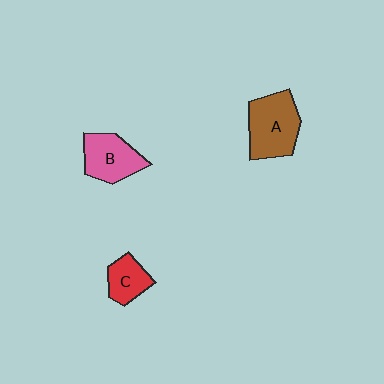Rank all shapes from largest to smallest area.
From largest to smallest: A (brown), B (pink), C (red).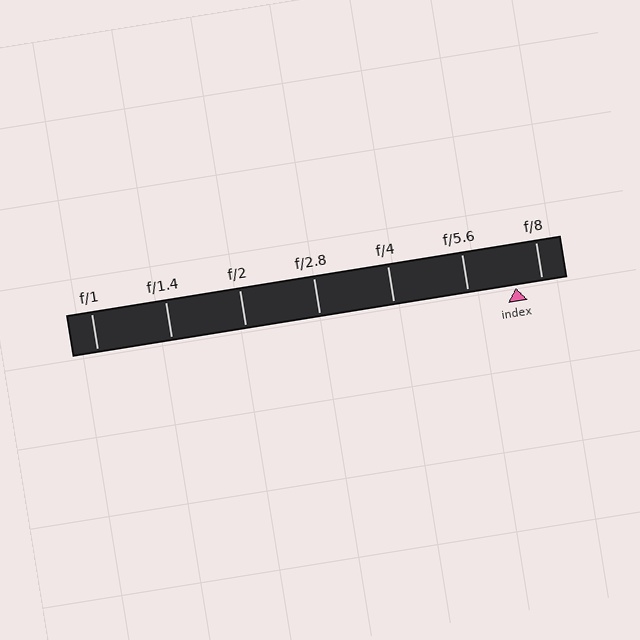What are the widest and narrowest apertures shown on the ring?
The widest aperture shown is f/1 and the narrowest is f/8.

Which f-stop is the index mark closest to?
The index mark is closest to f/8.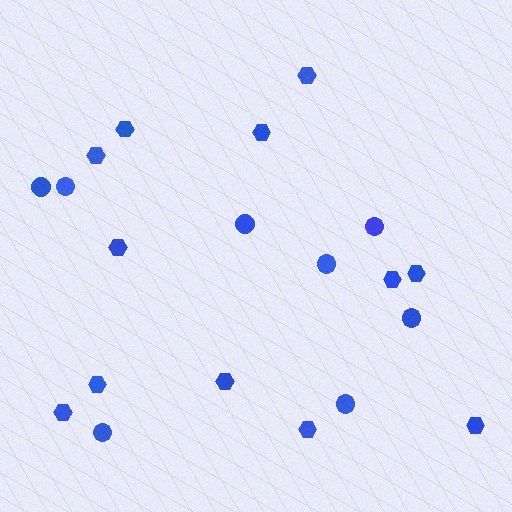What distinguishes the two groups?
There are 2 groups: one group of circles (8) and one group of hexagons (12).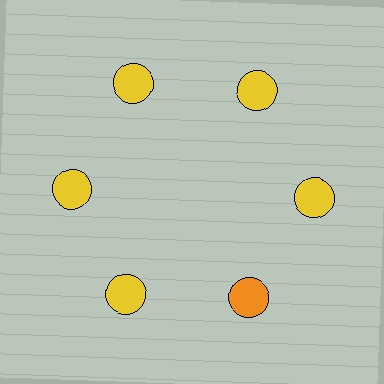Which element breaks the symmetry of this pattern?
The orange circle at roughly the 5 o'clock position breaks the symmetry. All other shapes are yellow circles.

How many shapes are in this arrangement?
There are 6 shapes arranged in a ring pattern.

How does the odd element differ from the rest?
It has a different color: orange instead of yellow.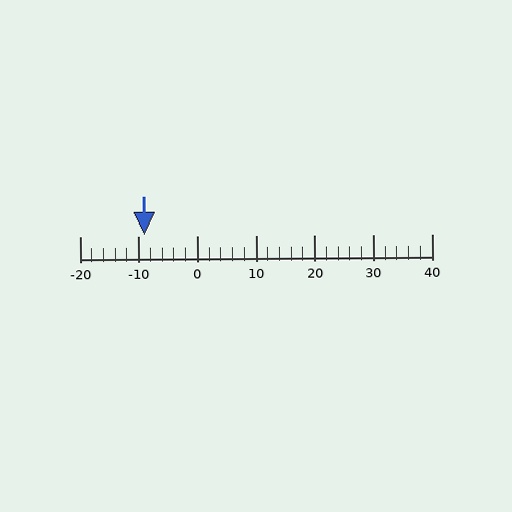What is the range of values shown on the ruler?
The ruler shows values from -20 to 40.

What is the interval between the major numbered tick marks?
The major tick marks are spaced 10 units apart.